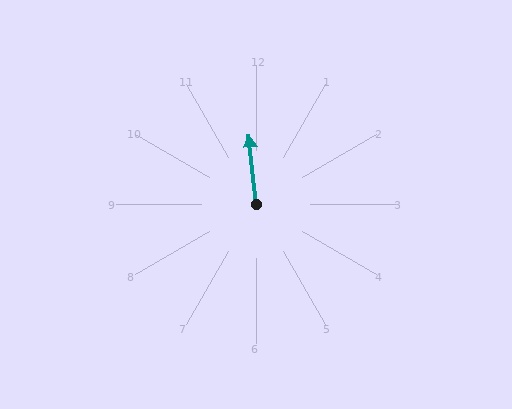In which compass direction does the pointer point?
North.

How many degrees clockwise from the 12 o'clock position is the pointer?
Approximately 354 degrees.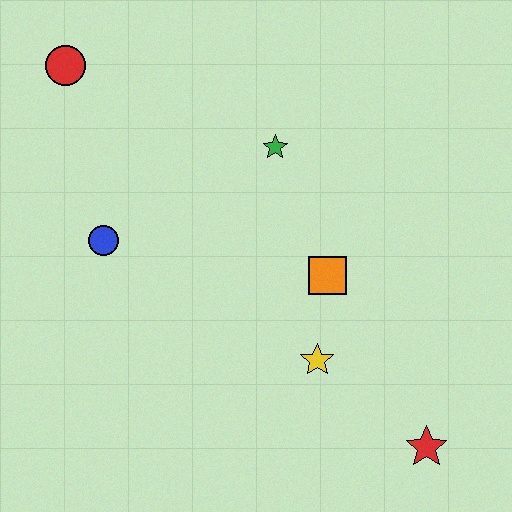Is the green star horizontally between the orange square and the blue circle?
Yes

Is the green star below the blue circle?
No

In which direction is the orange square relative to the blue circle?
The orange square is to the right of the blue circle.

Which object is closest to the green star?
The orange square is closest to the green star.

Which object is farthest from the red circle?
The red star is farthest from the red circle.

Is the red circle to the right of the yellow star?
No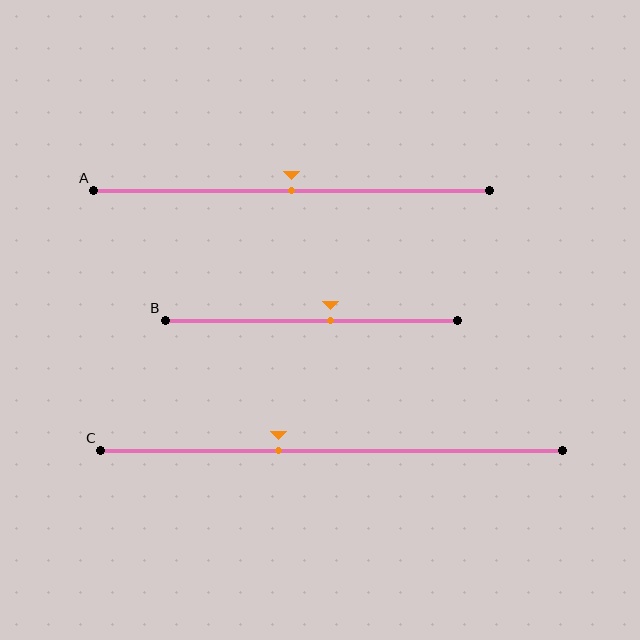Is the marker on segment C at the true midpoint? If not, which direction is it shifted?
No, the marker on segment C is shifted to the left by about 12% of the segment length.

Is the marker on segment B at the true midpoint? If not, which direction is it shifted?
No, the marker on segment B is shifted to the right by about 7% of the segment length.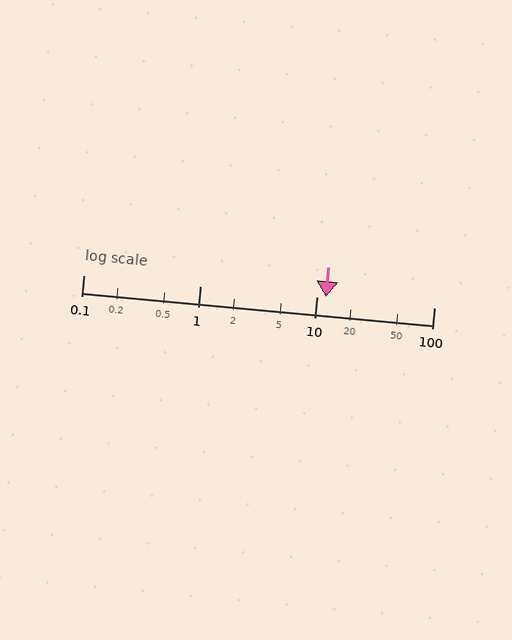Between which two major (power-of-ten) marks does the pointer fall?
The pointer is between 10 and 100.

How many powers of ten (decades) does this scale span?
The scale spans 3 decades, from 0.1 to 100.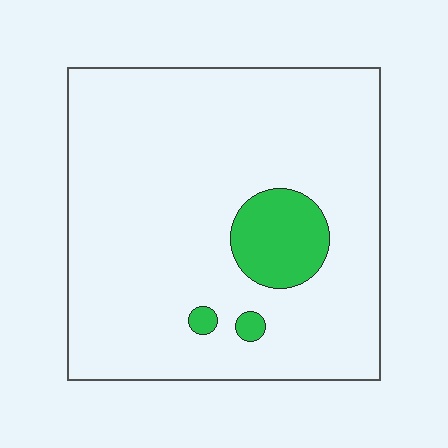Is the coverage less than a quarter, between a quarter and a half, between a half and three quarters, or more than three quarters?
Less than a quarter.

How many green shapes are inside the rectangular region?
3.